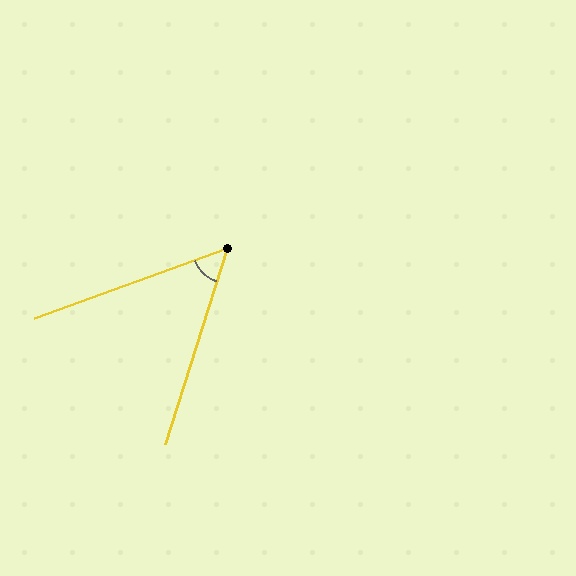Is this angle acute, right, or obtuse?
It is acute.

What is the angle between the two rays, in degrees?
Approximately 53 degrees.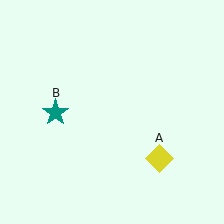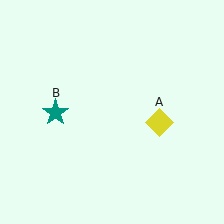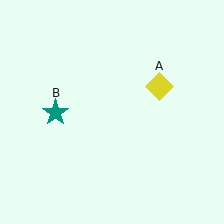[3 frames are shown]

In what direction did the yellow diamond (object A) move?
The yellow diamond (object A) moved up.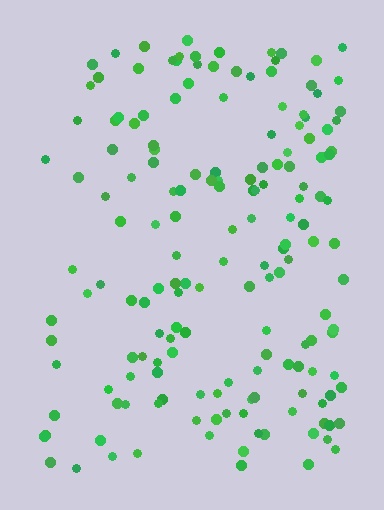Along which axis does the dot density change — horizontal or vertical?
Horizontal.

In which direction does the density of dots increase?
From left to right, with the right side densest.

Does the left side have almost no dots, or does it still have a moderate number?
Still a moderate number, just noticeably fewer than the right.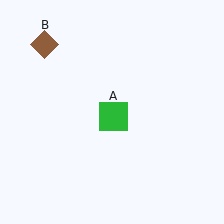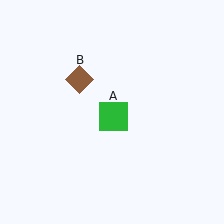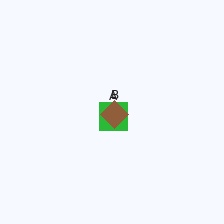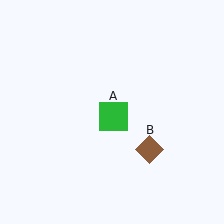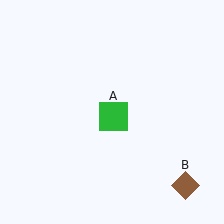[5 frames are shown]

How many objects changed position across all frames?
1 object changed position: brown diamond (object B).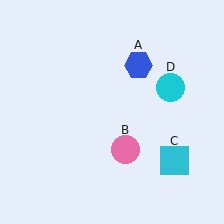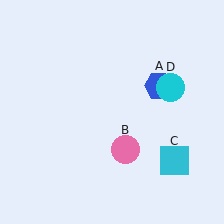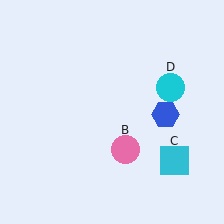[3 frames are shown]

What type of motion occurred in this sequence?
The blue hexagon (object A) rotated clockwise around the center of the scene.